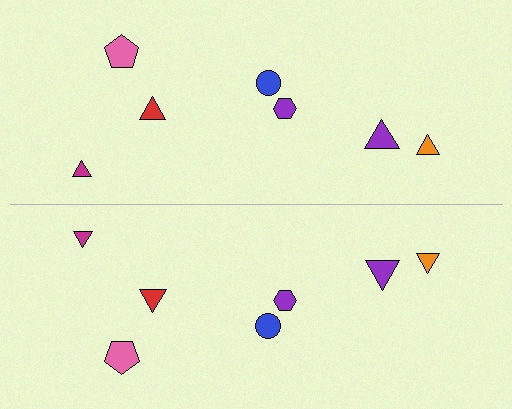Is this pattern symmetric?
Yes, this pattern has bilateral (reflection) symmetry.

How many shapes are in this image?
There are 14 shapes in this image.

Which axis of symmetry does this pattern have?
The pattern has a horizontal axis of symmetry running through the center of the image.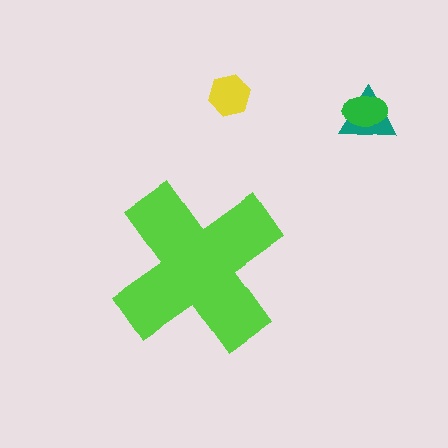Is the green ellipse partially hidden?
No, the green ellipse is fully visible.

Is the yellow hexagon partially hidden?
No, the yellow hexagon is fully visible.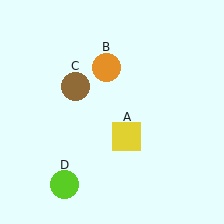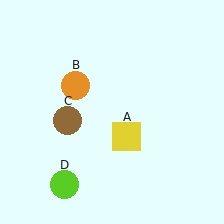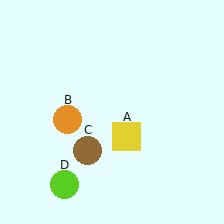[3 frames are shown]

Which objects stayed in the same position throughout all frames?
Yellow square (object A) and lime circle (object D) remained stationary.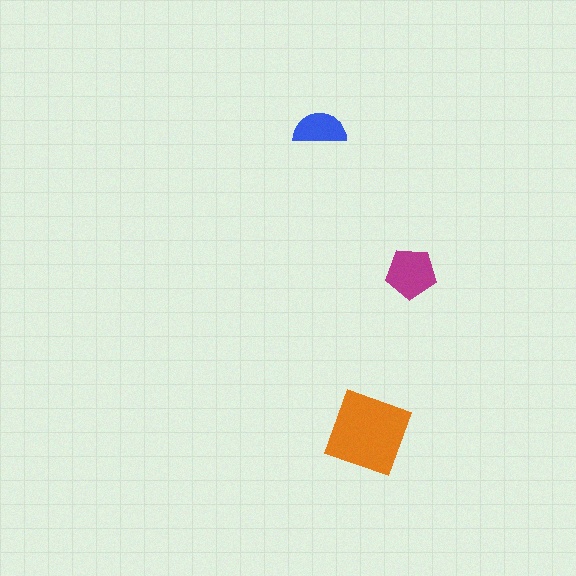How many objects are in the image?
There are 3 objects in the image.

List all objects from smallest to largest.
The blue semicircle, the magenta pentagon, the orange square.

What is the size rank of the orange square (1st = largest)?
1st.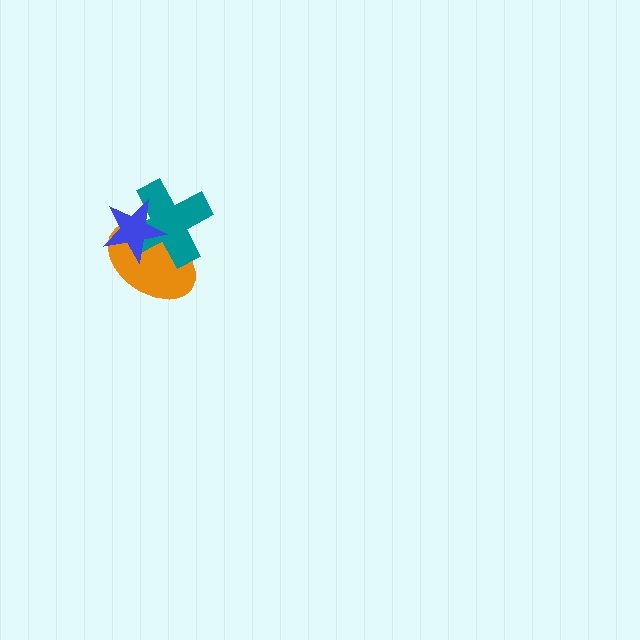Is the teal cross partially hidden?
Yes, it is partially covered by another shape.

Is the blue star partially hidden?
No, no other shape covers it.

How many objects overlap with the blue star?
2 objects overlap with the blue star.